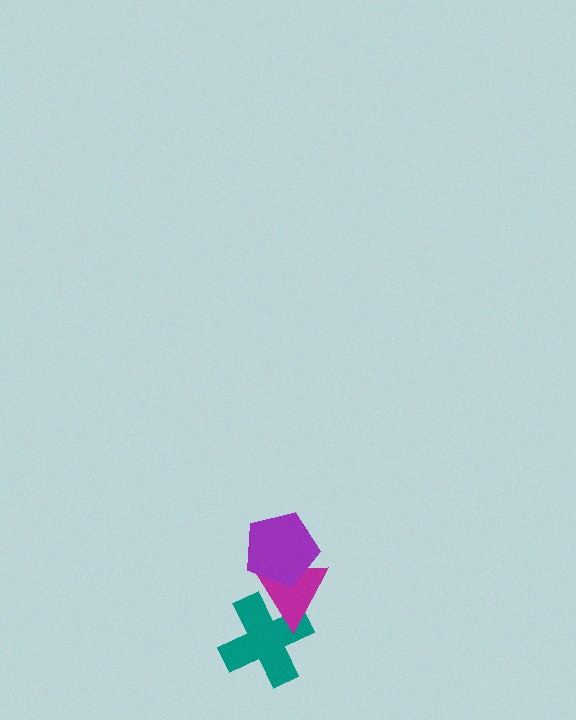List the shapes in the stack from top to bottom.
From top to bottom: the purple pentagon, the magenta triangle, the teal cross.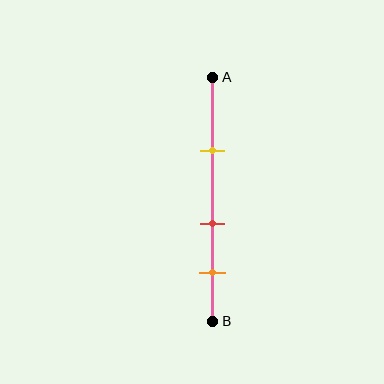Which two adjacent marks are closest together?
The red and orange marks are the closest adjacent pair.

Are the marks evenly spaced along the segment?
Yes, the marks are approximately evenly spaced.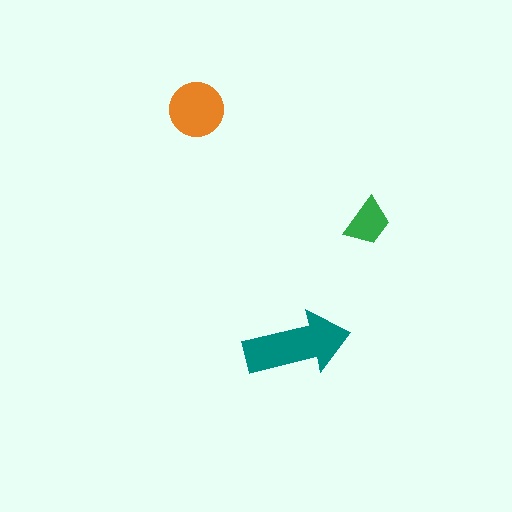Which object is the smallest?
The green trapezoid.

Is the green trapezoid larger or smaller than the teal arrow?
Smaller.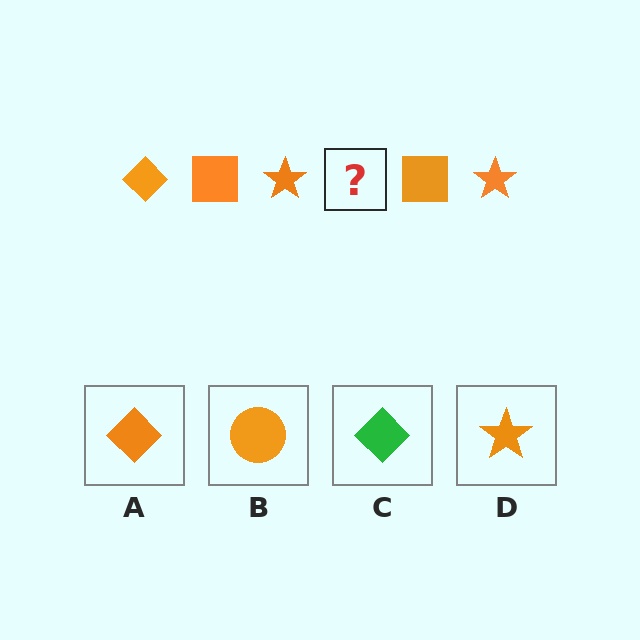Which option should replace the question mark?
Option A.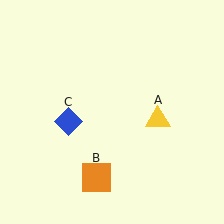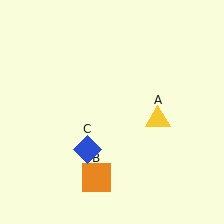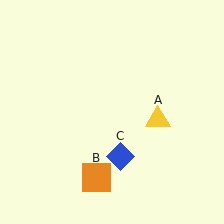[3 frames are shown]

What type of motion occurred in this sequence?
The blue diamond (object C) rotated counterclockwise around the center of the scene.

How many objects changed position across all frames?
1 object changed position: blue diamond (object C).